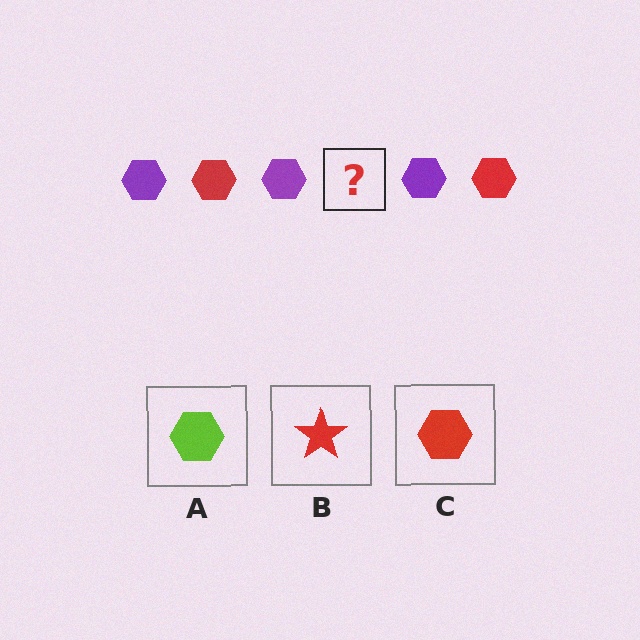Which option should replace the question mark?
Option C.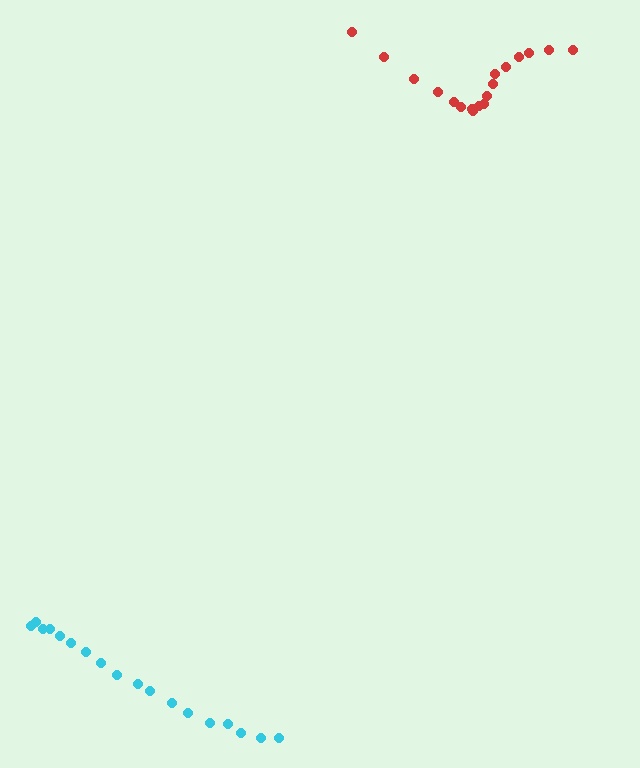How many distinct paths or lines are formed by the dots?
There are 2 distinct paths.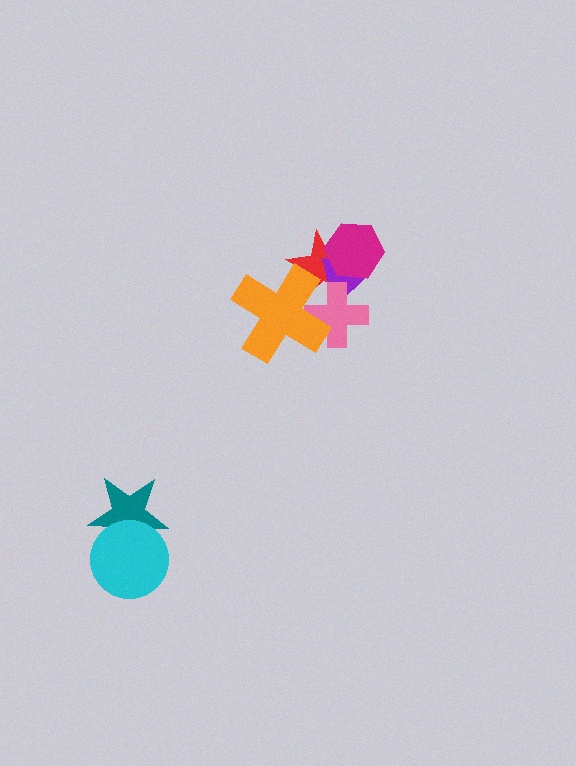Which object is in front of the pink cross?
The orange cross is in front of the pink cross.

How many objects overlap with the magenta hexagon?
2 objects overlap with the magenta hexagon.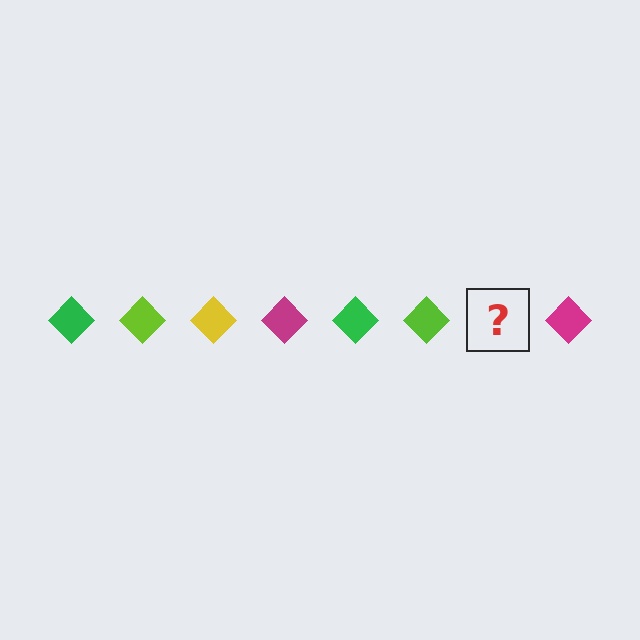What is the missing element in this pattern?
The missing element is a yellow diamond.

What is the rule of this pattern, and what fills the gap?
The rule is that the pattern cycles through green, lime, yellow, magenta diamonds. The gap should be filled with a yellow diamond.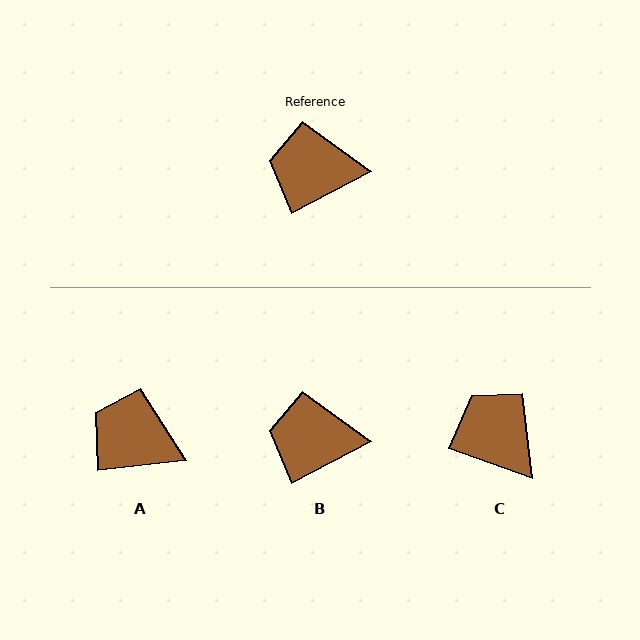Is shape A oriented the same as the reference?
No, it is off by about 21 degrees.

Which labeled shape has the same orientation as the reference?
B.